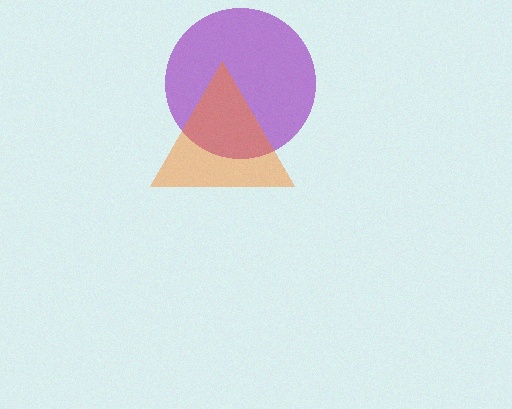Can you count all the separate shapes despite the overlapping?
Yes, there are 2 separate shapes.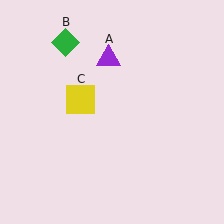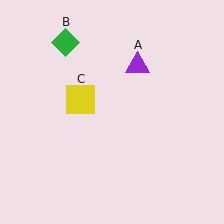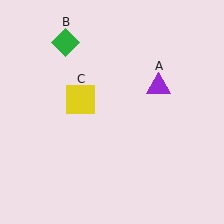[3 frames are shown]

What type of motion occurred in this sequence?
The purple triangle (object A) rotated clockwise around the center of the scene.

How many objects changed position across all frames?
1 object changed position: purple triangle (object A).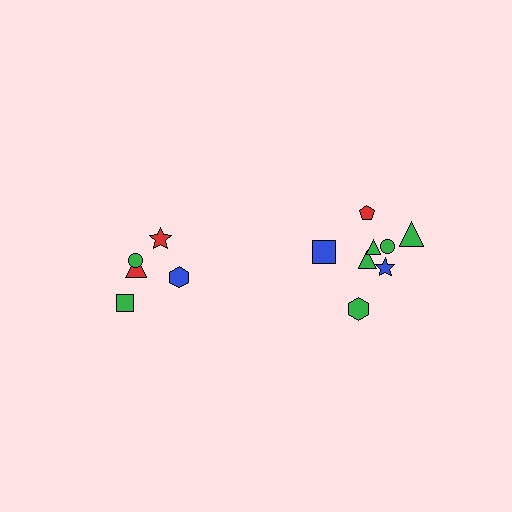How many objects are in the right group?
There are 8 objects.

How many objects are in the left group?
There are 5 objects.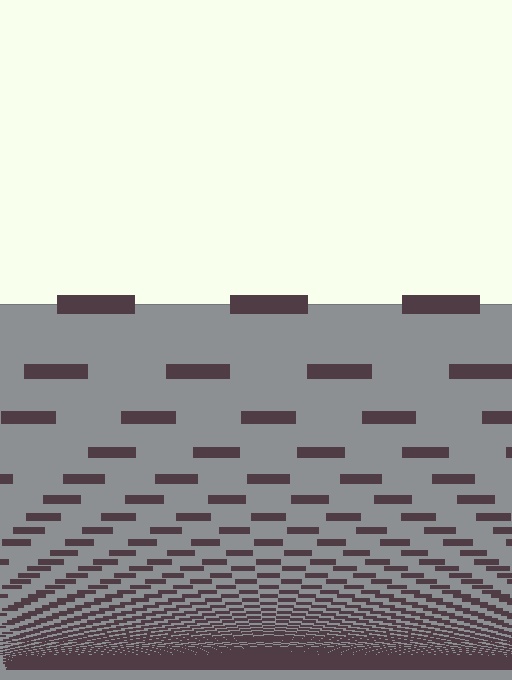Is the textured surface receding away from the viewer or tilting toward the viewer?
The surface appears to tilt toward the viewer. Texture elements get larger and sparser toward the top.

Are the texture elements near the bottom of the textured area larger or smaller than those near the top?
Smaller. The gradient is inverted — elements near the bottom are smaller and denser.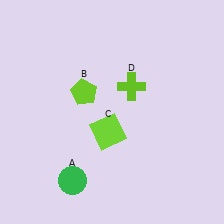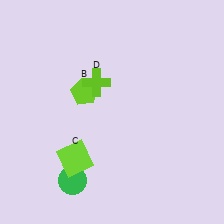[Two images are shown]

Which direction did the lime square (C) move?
The lime square (C) moved left.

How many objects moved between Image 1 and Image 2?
2 objects moved between the two images.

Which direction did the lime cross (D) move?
The lime cross (D) moved left.